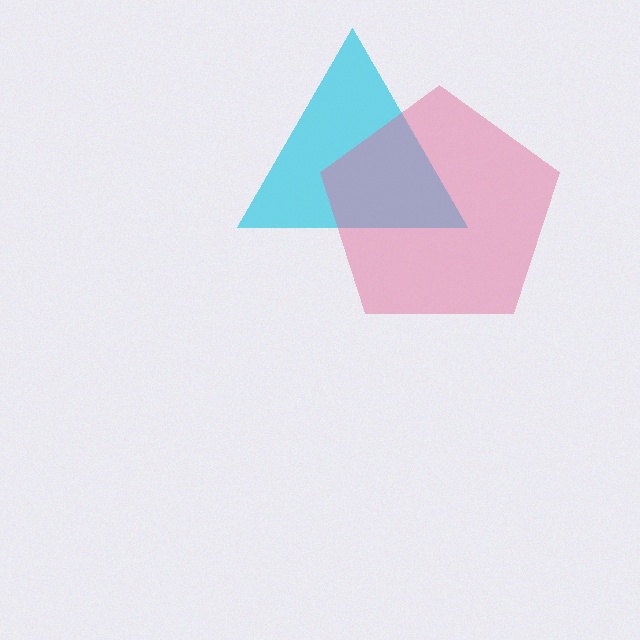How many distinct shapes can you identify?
There are 2 distinct shapes: a cyan triangle, a pink pentagon.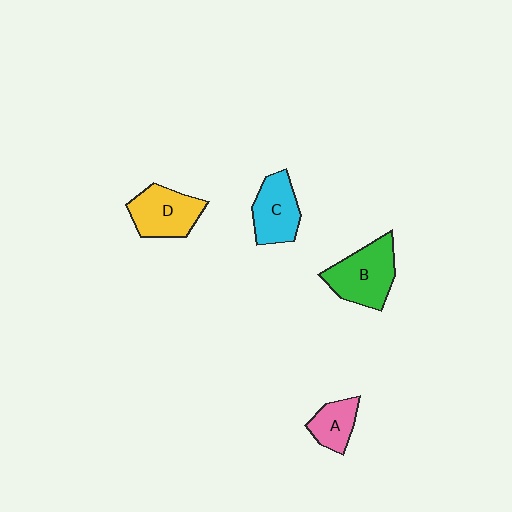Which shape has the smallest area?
Shape A (pink).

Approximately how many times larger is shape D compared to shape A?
Approximately 1.6 times.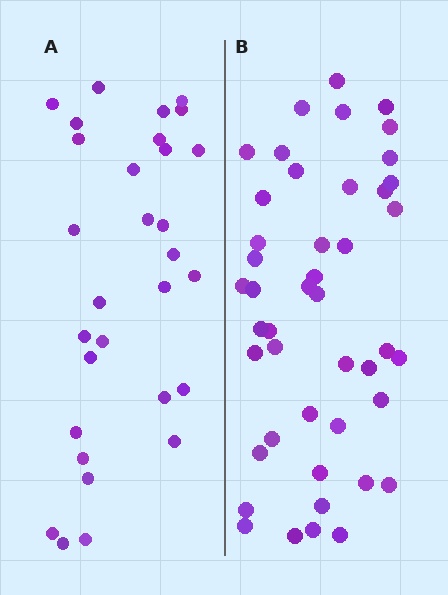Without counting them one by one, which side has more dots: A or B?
Region B (the right region) has more dots.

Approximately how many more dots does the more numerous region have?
Region B has approximately 15 more dots than region A.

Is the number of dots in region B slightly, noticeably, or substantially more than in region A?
Region B has substantially more. The ratio is roughly 1.5 to 1.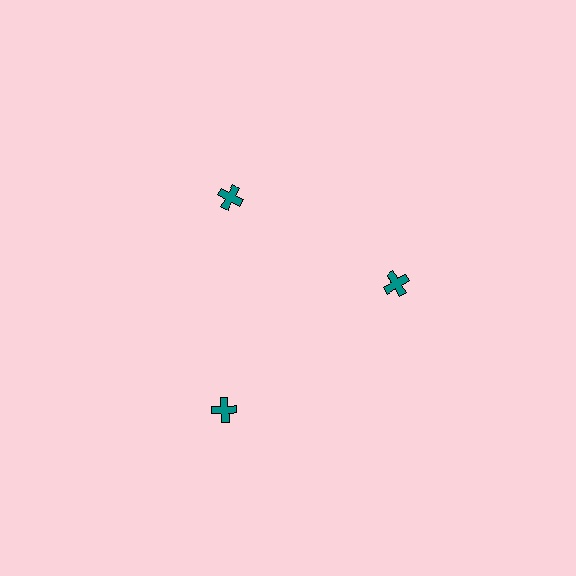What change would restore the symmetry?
The symmetry would be restored by moving it inward, back onto the ring so that all 3 crosses sit at equal angles and equal distance from the center.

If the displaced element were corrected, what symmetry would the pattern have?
It would have 3-fold rotational symmetry — the pattern would map onto itself every 120 degrees.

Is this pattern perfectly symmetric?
No. The 3 teal crosses are arranged in a ring, but one element near the 7 o'clock position is pushed outward from the center, breaking the 3-fold rotational symmetry.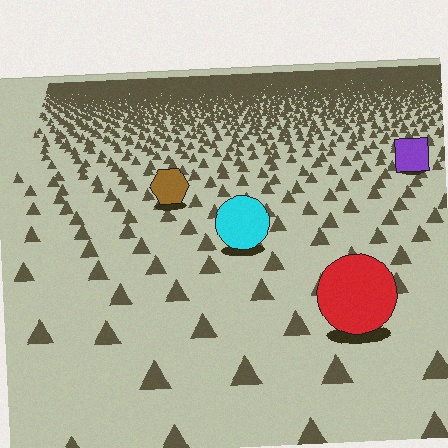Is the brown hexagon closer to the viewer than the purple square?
Yes. The brown hexagon is closer — you can tell from the texture gradient: the ground texture is coarser near it.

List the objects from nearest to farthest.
From nearest to farthest: the red circle, the cyan circle, the brown hexagon, the purple square.